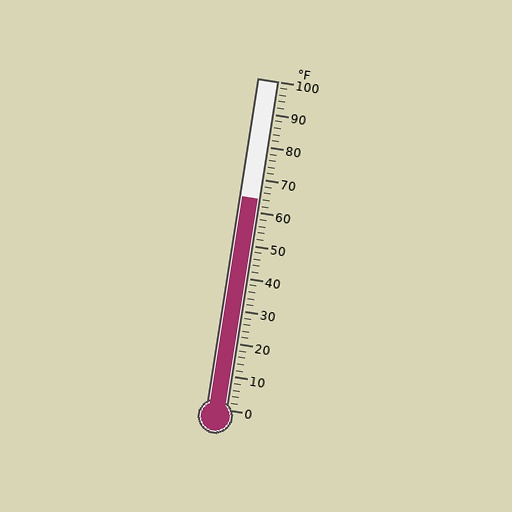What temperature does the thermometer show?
The thermometer shows approximately 64°F.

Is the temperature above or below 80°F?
The temperature is below 80°F.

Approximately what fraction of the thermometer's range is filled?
The thermometer is filled to approximately 65% of its range.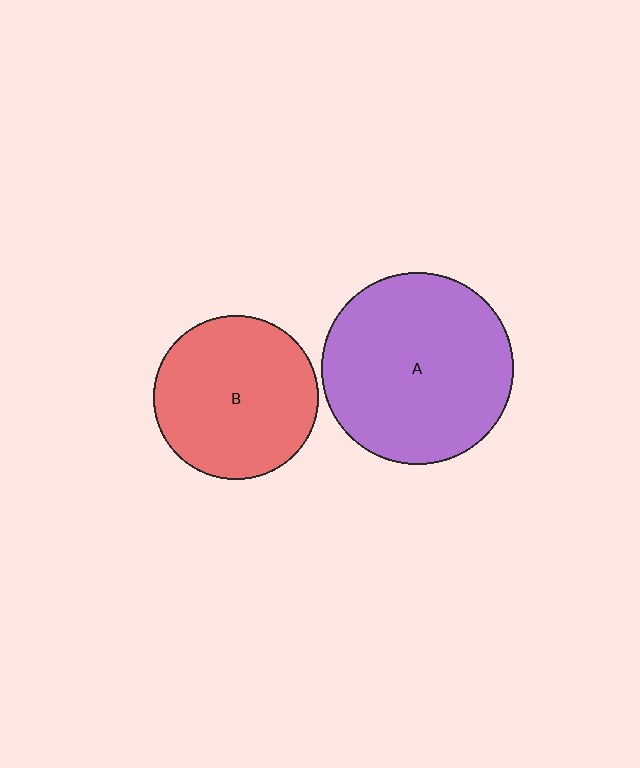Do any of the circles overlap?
No, none of the circles overlap.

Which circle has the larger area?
Circle A (purple).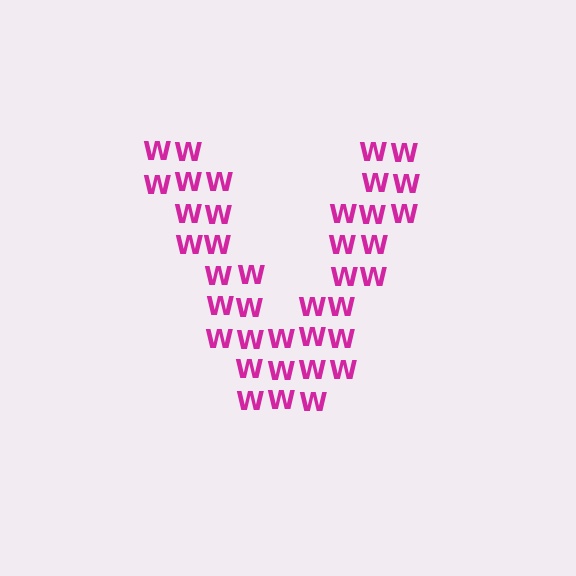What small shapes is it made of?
It is made of small letter W's.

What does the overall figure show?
The overall figure shows the letter V.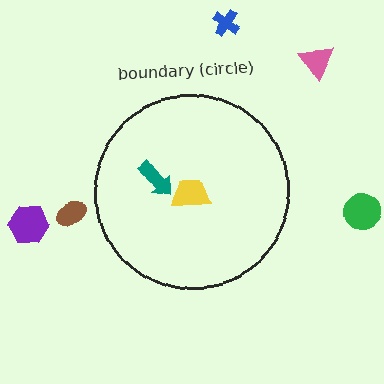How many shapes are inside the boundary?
2 inside, 5 outside.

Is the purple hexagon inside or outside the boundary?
Outside.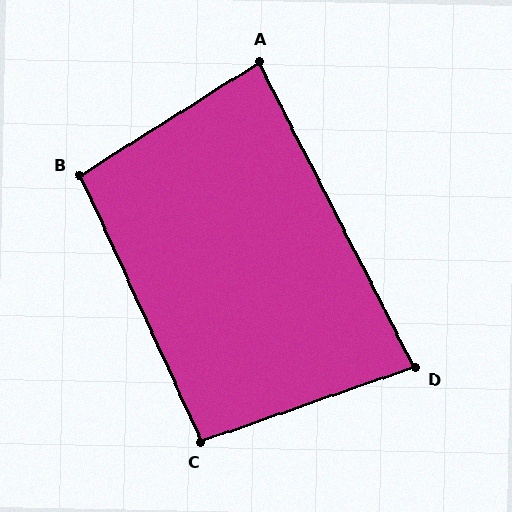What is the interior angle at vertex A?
Approximately 85 degrees (acute).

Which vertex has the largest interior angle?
B, at approximately 98 degrees.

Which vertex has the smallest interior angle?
D, at approximately 82 degrees.